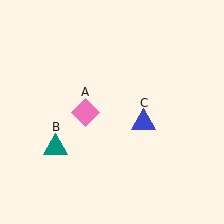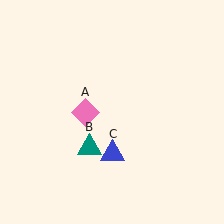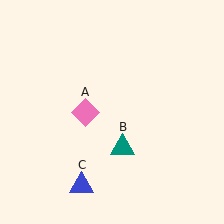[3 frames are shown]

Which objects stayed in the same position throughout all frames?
Pink diamond (object A) remained stationary.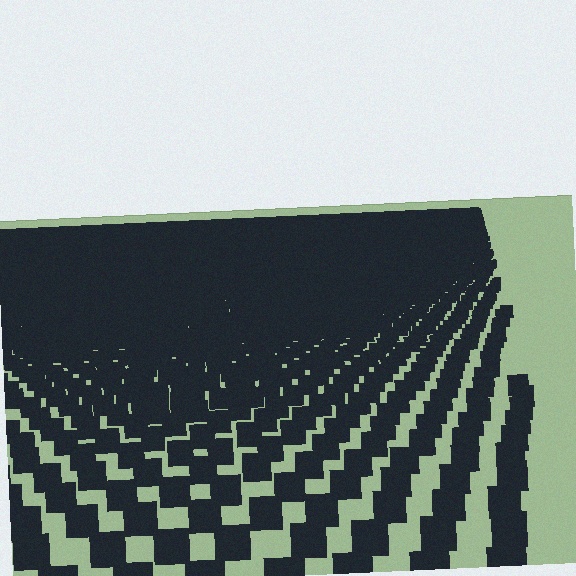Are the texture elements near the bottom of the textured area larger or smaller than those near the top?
Larger. Near the bottom, elements are closer to the viewer and appear at a bigger on-screen size.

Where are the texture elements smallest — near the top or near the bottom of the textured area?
Near the top.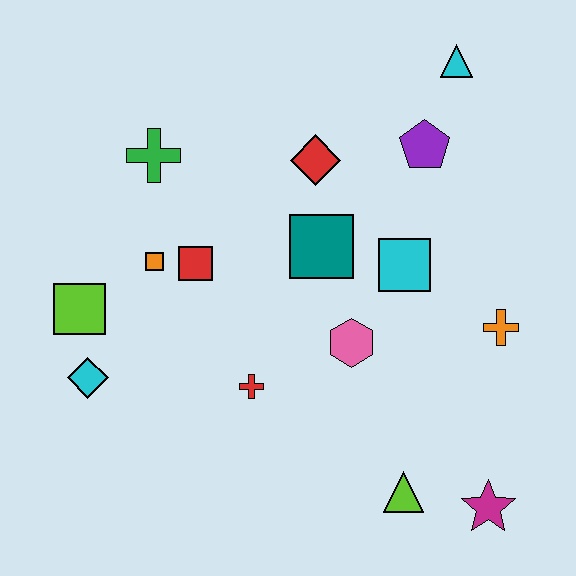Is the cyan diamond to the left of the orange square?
Yes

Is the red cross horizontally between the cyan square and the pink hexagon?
No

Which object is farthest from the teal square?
The magenta star is farthest from the teal square.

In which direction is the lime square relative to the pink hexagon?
The lime square is to the left of the pink hexagon.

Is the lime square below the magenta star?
No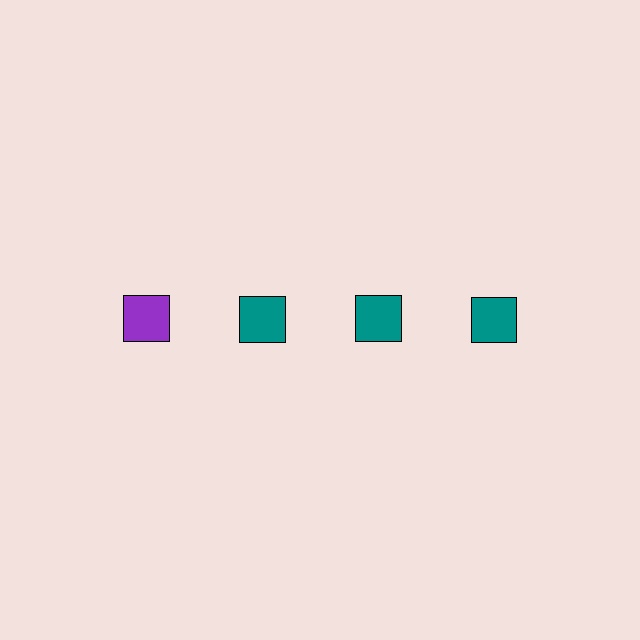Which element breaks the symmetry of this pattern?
The purple square in the top row, leftmost column breaks the symmetry. All other shapes are teal squares.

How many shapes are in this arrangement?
There are 4 shapes arranged in a grid pattern.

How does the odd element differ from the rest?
It has a different color: purple instead of teal.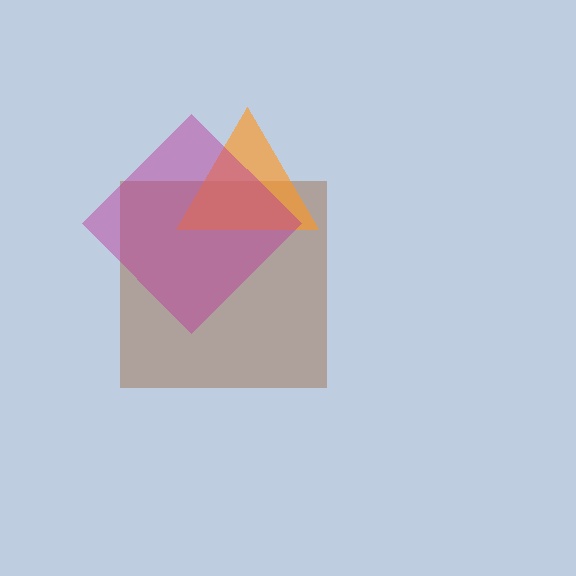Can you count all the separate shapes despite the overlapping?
Yes, there are 3 separate shapes.